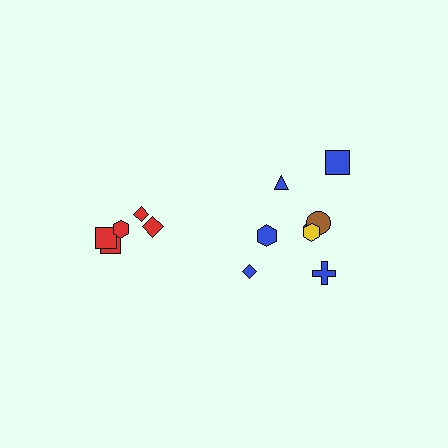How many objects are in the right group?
There are 8 objects.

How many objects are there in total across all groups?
There are 13 objects.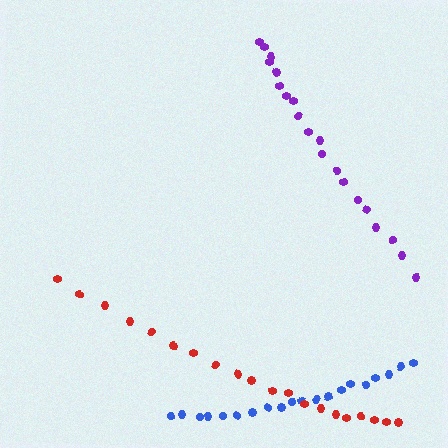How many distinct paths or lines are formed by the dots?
There are 3 distinct paths.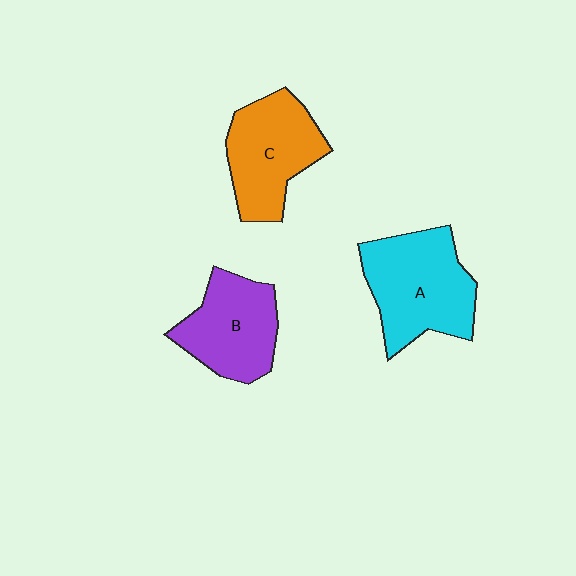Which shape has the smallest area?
Shape B (purple).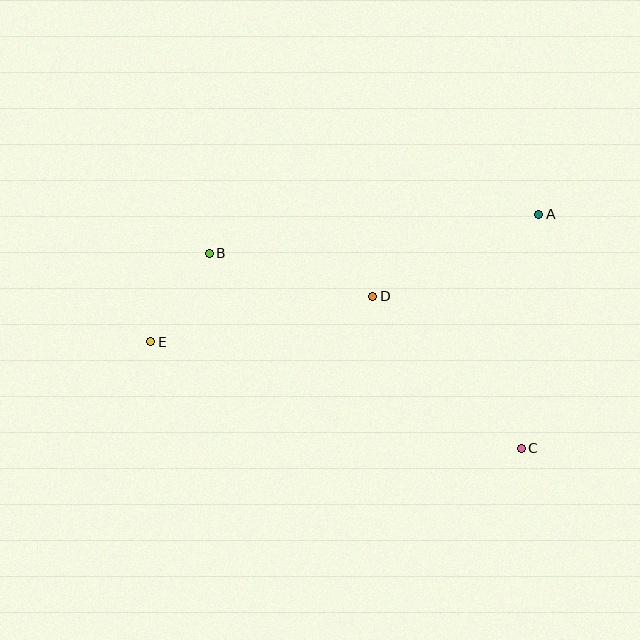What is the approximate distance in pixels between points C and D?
The distance between C and D is approximately 213 pixels.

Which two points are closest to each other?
Points B and E are closest to each other.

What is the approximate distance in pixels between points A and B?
The distance between A and B is approximately 332 pixels.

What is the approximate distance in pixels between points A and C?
The distance between A and C is approximately 235 pixels.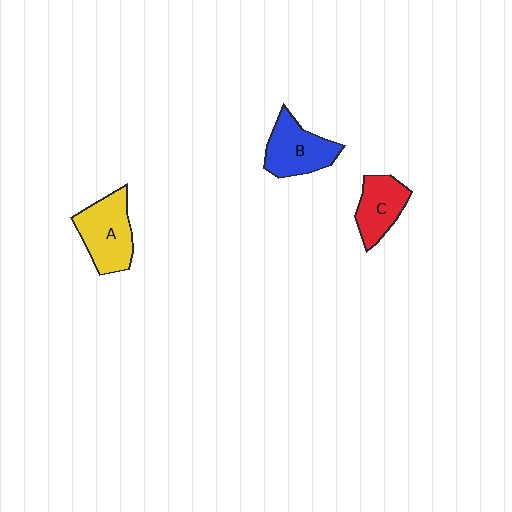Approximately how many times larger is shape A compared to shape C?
Approximately 1.3 times.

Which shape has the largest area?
Shape A (yellow).